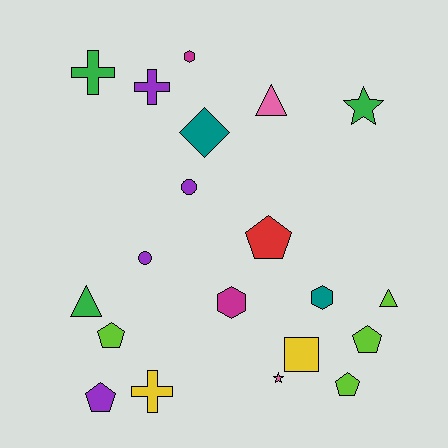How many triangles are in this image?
There are 3 triangles.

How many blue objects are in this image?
There are no blue objects.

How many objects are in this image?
There are 20 objects.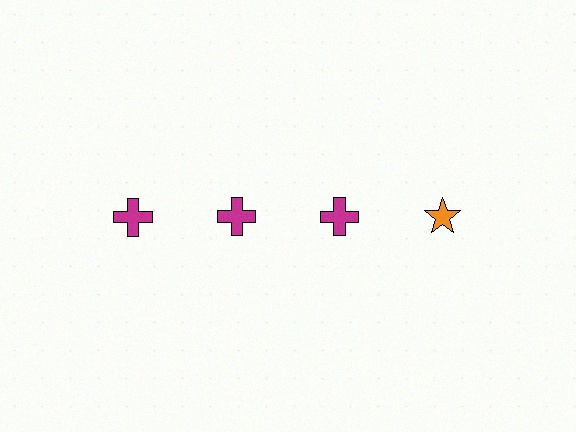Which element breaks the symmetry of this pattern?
The orange star in the top row, second from right column breaks the symmetry. All other shapes are magenta crosses.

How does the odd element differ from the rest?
It differs in both color (orange instead of magenta) and shape (star instead of cross).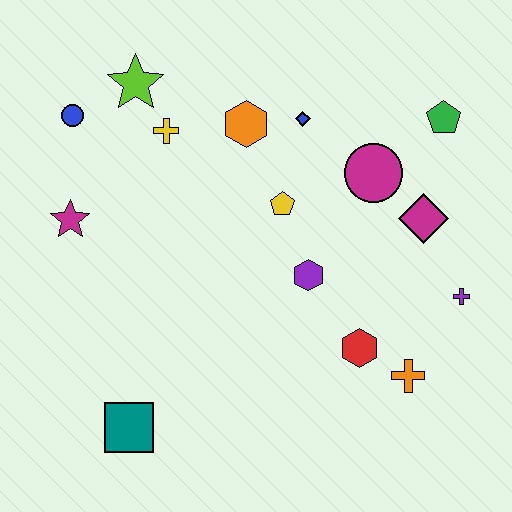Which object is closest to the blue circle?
The lime star is closest to the blue circle.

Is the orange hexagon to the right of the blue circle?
Yes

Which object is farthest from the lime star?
The orange cross is farthest from the lime star.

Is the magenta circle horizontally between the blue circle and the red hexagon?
No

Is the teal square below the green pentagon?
Yes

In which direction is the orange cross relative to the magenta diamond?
The orange cross is below the magenta diamond.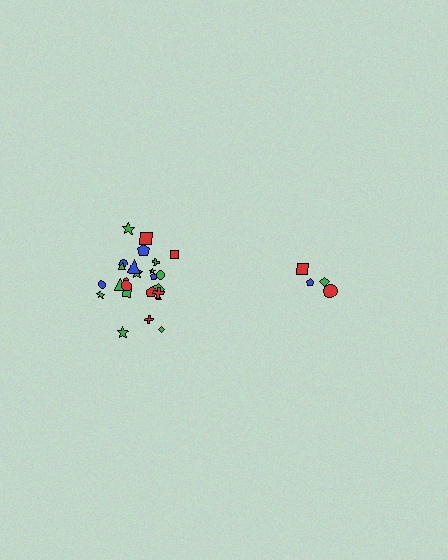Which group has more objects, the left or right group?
The left group.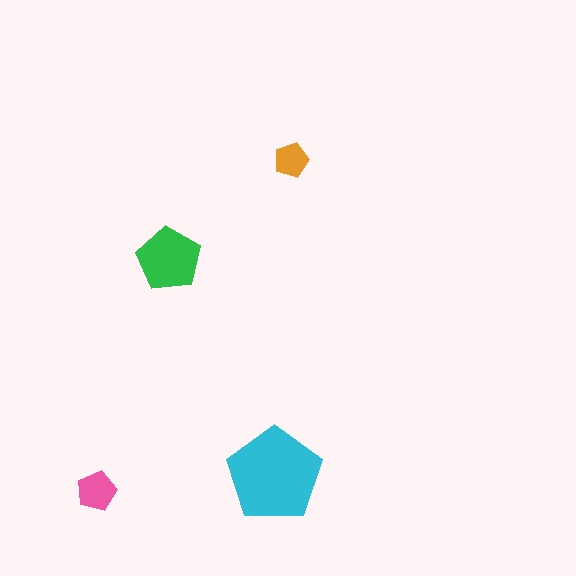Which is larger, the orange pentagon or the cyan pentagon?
The cyan one.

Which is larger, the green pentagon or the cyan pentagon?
The cyan one.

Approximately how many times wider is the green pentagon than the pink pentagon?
About 1.5 times wider.